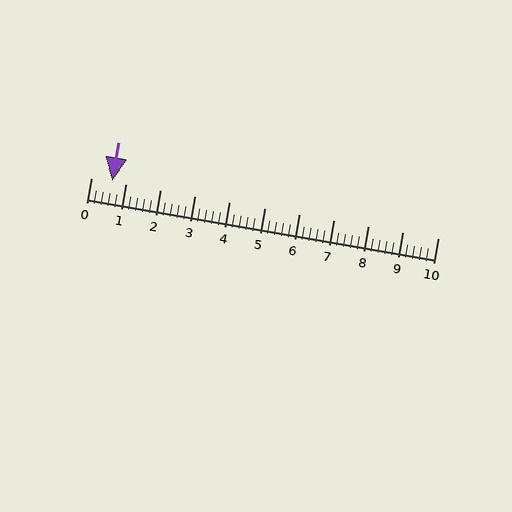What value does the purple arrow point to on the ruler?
The purple arrow points to approximately 0.6.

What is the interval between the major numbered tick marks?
The major tick marks are spaced 1 units apart.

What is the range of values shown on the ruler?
The ruler shows values from 0 to 10.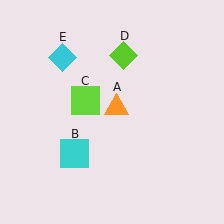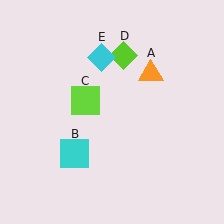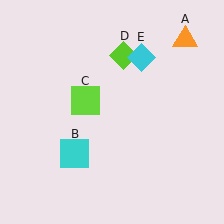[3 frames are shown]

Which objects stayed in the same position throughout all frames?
Cyan square (object B) and lime square (object C) and lime diamond (object D) remained stationary.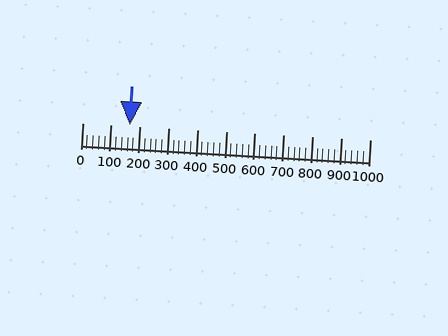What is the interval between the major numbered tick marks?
The major tick marks are spaced 100 units apart.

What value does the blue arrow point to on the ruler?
The blue arrow points to approximately 165.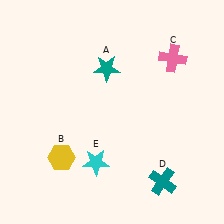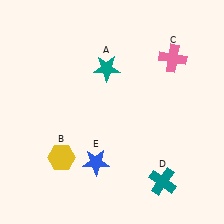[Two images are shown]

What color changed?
The star (E) changed from cyan in Image 1 to blue in Image 2.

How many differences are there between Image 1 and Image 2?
There is 1 difference between the two images.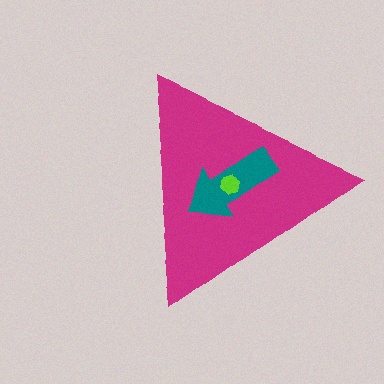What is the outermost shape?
The magenta triangle.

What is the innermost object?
The lime hexagon.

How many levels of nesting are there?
3.